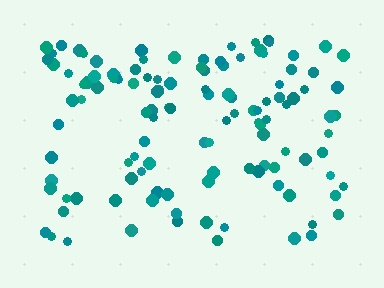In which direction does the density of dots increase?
From bottom to top, with the top side densest.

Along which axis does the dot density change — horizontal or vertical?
Vertical.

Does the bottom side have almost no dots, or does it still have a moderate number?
Still a moderate number, just noticeably fewer than the top.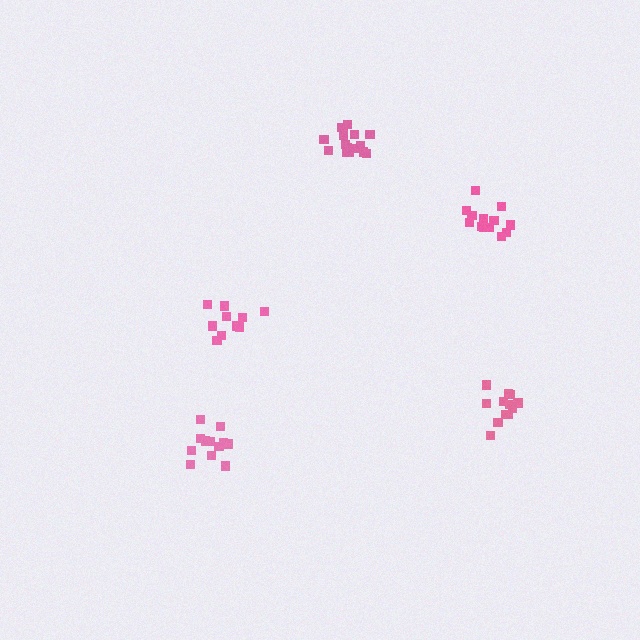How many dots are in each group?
Group 1: 13 dots, Group 2: 13 dots, Group 3: 11 dots, Group 4: 17 dots, Group 5: 12 dots (66 total).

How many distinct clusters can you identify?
There are 5 distinct clusters.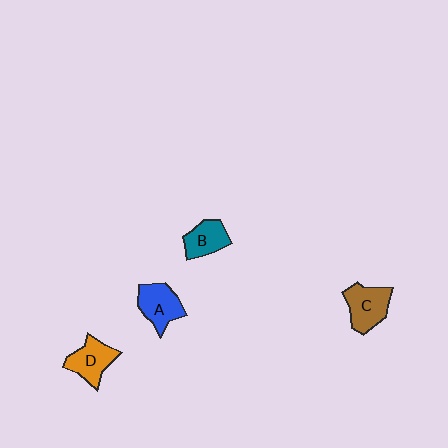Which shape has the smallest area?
Shape B (teal).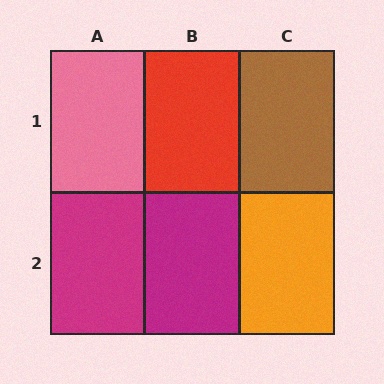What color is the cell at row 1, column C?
Brown.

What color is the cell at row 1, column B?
Red.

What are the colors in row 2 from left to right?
Magenta, magenta, orange.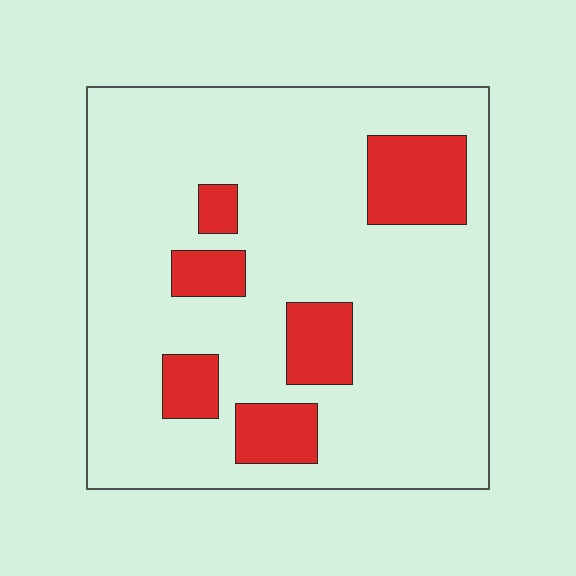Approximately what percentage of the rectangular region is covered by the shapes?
Approximately 20%.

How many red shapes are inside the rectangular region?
6.